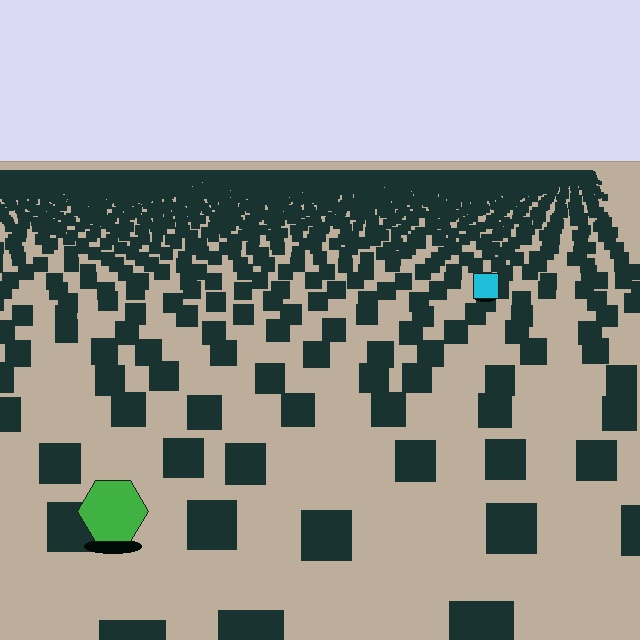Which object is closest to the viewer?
The green hexagon is closest. The texture marks near it are larger and more spread out.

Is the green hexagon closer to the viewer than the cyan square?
Yes. The green hexagon is closer — you can tell from the texture gradient: the ground texture is coarser near it.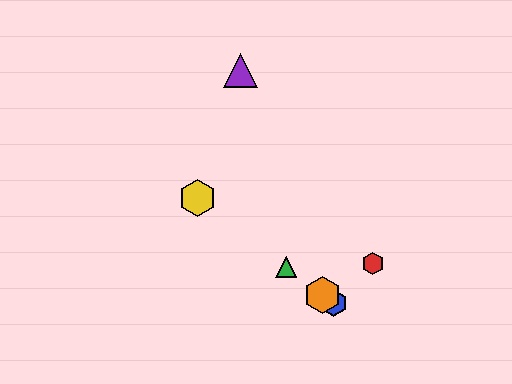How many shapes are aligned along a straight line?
4 shapes (the blue hexagon, the green triangle, the yellow hexagon, the orange hexagon) are aligned along a straight line.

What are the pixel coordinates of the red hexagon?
The red hexagon is at (373, 264).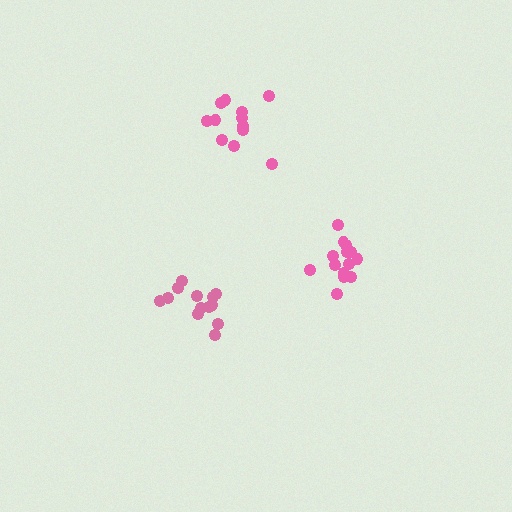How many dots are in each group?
Group 1: 14 dots, Group 2: 13 dots, Group 3: 12 dots (39 total).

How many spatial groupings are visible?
There are 3 spatial groupings.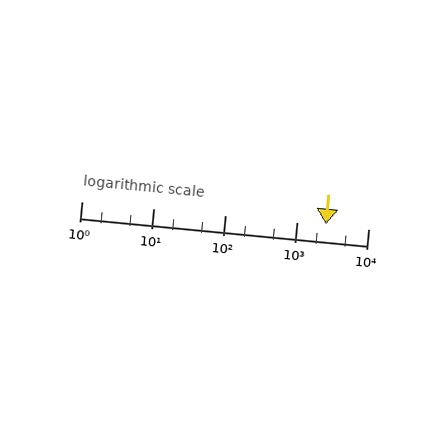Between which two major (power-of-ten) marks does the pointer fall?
The pointer is between 1000 and 10000.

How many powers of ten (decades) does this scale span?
The scale spans 4 decades, from 1 to 10000.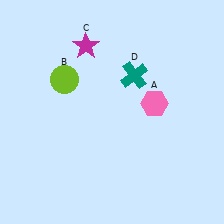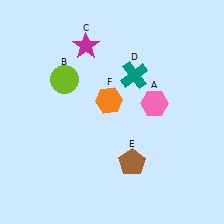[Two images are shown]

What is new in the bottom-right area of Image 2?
A brown pentagon (E) was added in the bottom-right area of Image 2.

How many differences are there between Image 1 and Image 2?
There are 2 differences between the two images.